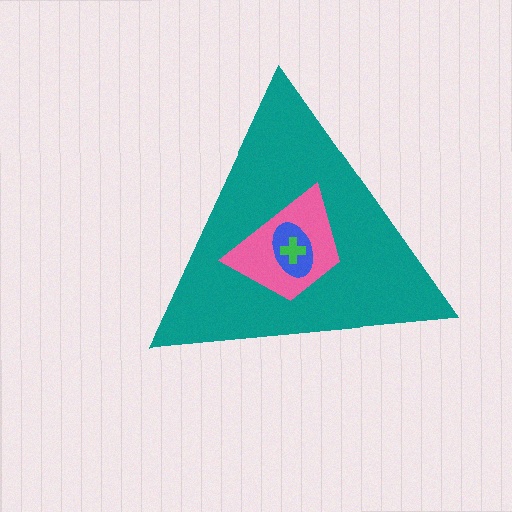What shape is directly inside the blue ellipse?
The green cross.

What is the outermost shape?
The teal triangle.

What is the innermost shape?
The green cross.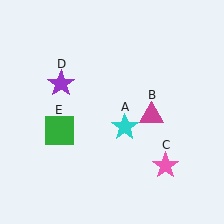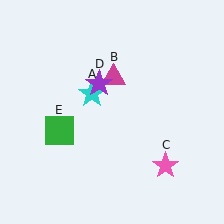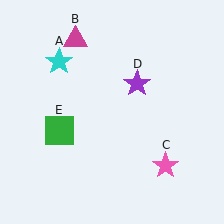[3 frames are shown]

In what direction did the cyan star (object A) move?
The cyan star (object A) moved up and to the left.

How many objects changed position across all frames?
3 objects changed position: cyan star (object A), magenta triangle (object B), purple star (object D).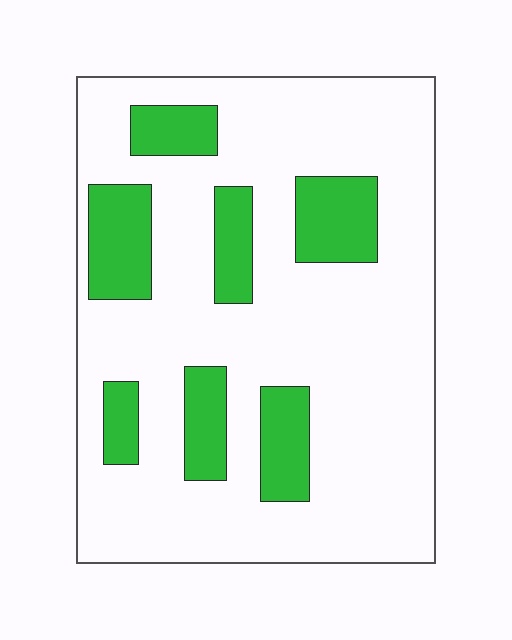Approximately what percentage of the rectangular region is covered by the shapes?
Approximately 20%.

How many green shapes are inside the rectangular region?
7.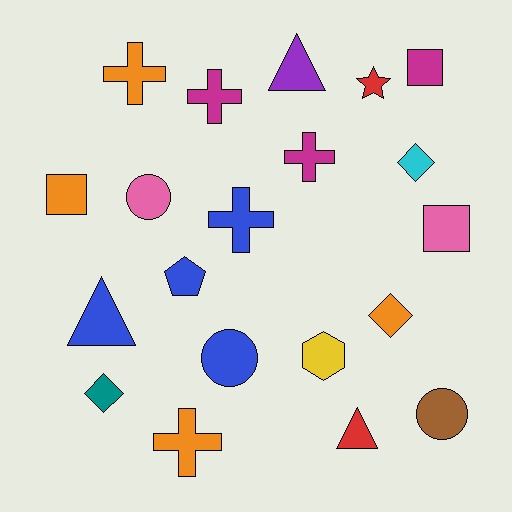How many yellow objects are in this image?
There is 1 yellow object.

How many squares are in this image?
There are 3 squares.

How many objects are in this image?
There are 20 objects.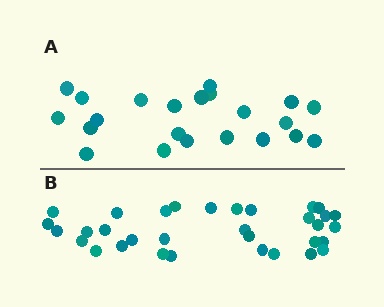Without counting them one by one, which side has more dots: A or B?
Region B (the bottom region) has more dots.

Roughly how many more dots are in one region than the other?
Region B has roughly 12 or so more dots than region A.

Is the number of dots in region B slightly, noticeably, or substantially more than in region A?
Region B has substantially more. The ratio is roughly 1.5 to 1.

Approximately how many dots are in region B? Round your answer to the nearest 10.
About 30 dots. (The exact count is 33, which rounds to 30.)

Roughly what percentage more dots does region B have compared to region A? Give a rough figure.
About 50% more.